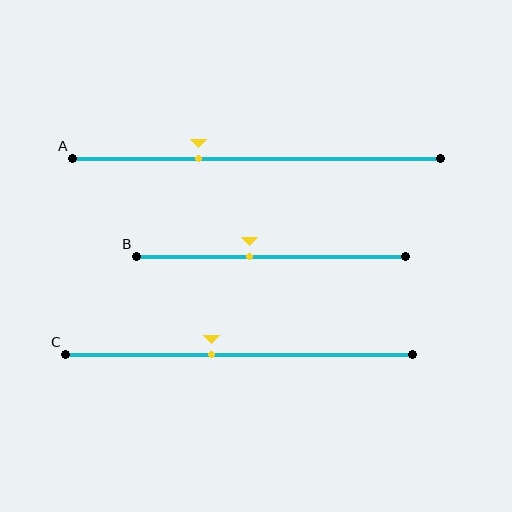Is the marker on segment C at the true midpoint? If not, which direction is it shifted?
No, the marker on segment C is shifted to the left by about 8% of the segment length.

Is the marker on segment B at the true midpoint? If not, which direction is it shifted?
No, the marker on segment B is shifted to the left by about 8% of the segment length.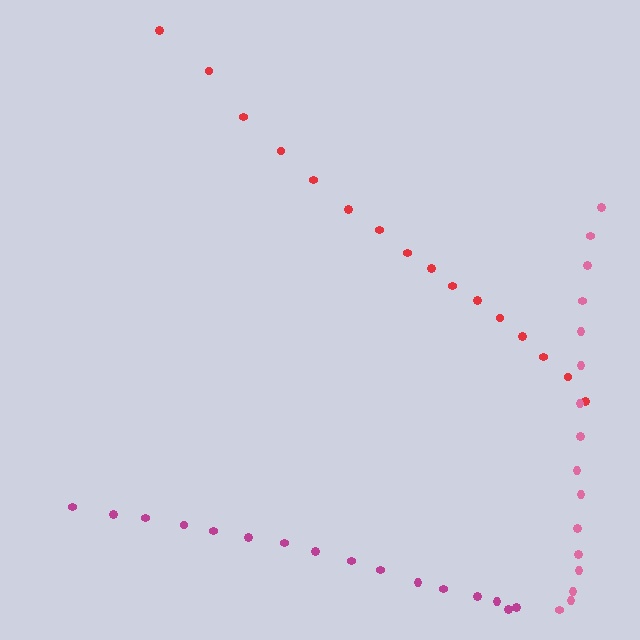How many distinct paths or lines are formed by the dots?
There are 3 distinct paths.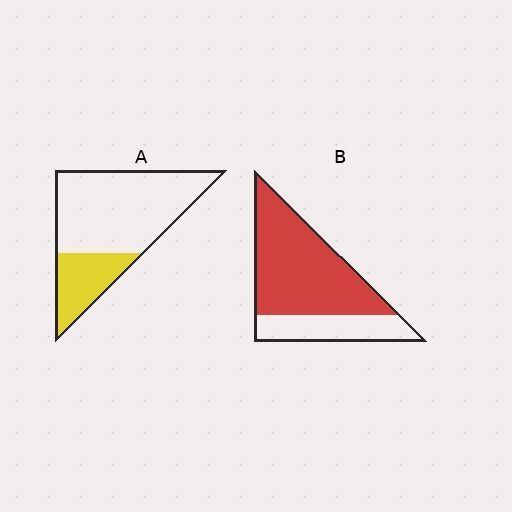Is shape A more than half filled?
No.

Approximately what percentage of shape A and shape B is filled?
A is approximately 25% and B is approximately 70%.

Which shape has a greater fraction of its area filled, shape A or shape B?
Shape B.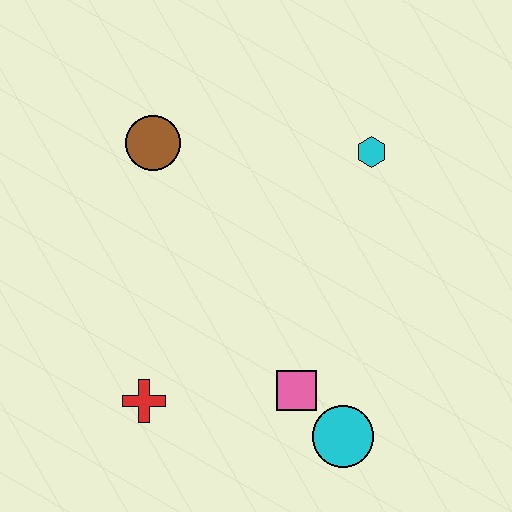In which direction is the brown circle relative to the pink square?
The brown circle is above the pink square.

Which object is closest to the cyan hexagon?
The brown circle is closest to the cyan hexagon.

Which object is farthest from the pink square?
The brown circle is farthest from the pink square.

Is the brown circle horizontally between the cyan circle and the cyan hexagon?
No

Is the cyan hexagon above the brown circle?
No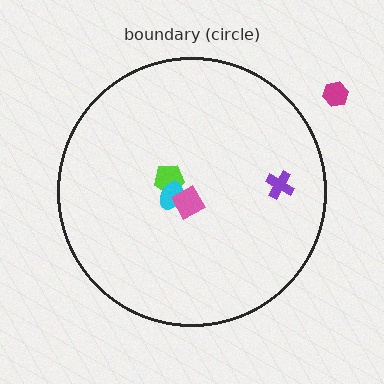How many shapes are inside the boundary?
4 inside, 1 outside.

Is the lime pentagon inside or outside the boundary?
Inside.